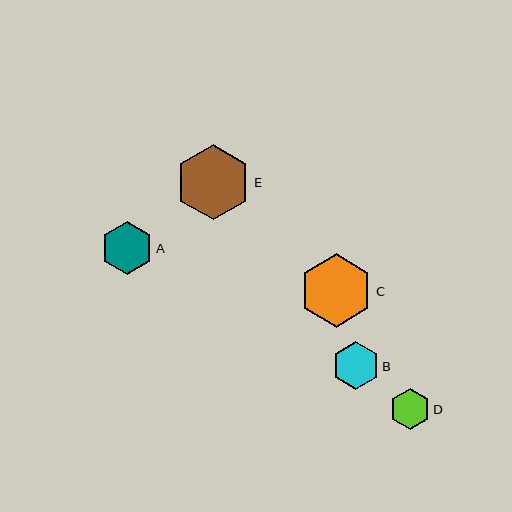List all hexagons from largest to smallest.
From largest to smallest: E, C, A, B, D.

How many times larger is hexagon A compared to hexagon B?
Hexagon A is approximately 1.1 times the size of hexagon B.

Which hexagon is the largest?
Hexagon E is the largest with a size of approximately 75 pixels.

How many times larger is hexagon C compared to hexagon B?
Hexagon C is approximately 1.6 times the size of hexagon B.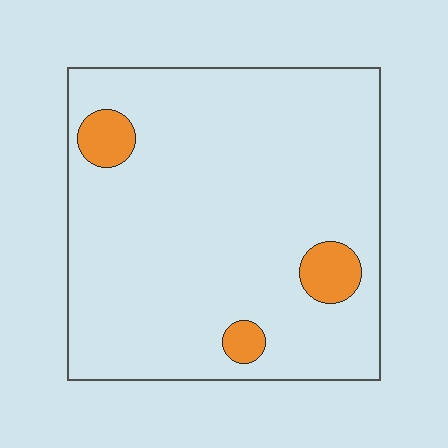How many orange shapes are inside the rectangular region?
3.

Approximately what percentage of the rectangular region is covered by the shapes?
Approximately 5%.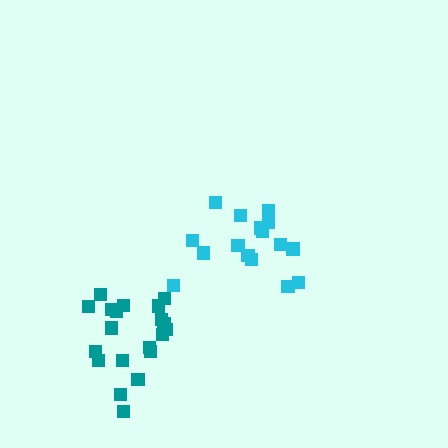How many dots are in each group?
Group 1: 20 dots, Group 2: 16 dots (36 total).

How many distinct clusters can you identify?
There are 2 distinct clusters.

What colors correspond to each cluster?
The clusters are colored: teal, cyan.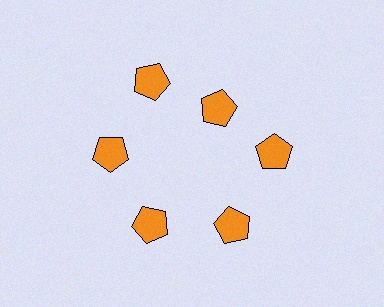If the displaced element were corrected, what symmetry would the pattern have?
It would have 6-fold rotational symmetry — the pattern would map onto itself every 60 degrees.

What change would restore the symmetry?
The symmetry would be restored by moving it outward, back onto the ring so that all 6 pentagons sit at equal angles and equal distance from the center.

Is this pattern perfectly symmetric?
No. The 6 orange pentagons are arranged in a ring, but one element near the 1 o'clock position is pulled inward toward the center, breaking the 6-fold rotational symmetry.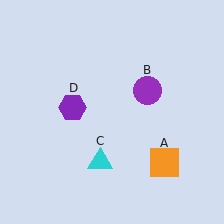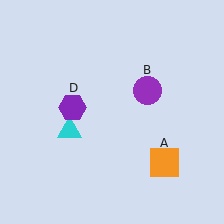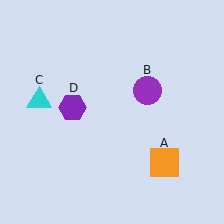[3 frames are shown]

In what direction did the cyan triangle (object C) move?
The cyan triangle (object C) moved up and to the left.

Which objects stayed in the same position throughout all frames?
Orange square (object A) and purple circle (object B) and purple hexagon (object D) remained stationary.